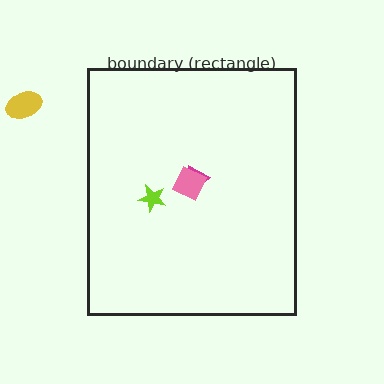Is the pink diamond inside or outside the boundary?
Inside.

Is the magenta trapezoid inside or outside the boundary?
Inside.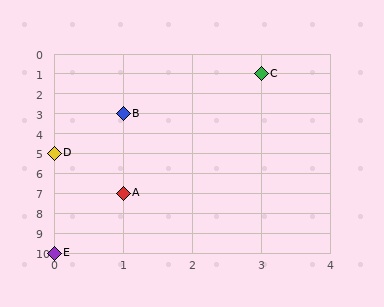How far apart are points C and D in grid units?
Points C and D are 3 columns and 4 rows apart (about 5.0 grid units diagonally).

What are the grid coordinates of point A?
Point A is at grid coordinates (1, 7).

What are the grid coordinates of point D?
Point D is at grid coordinates (0, 5).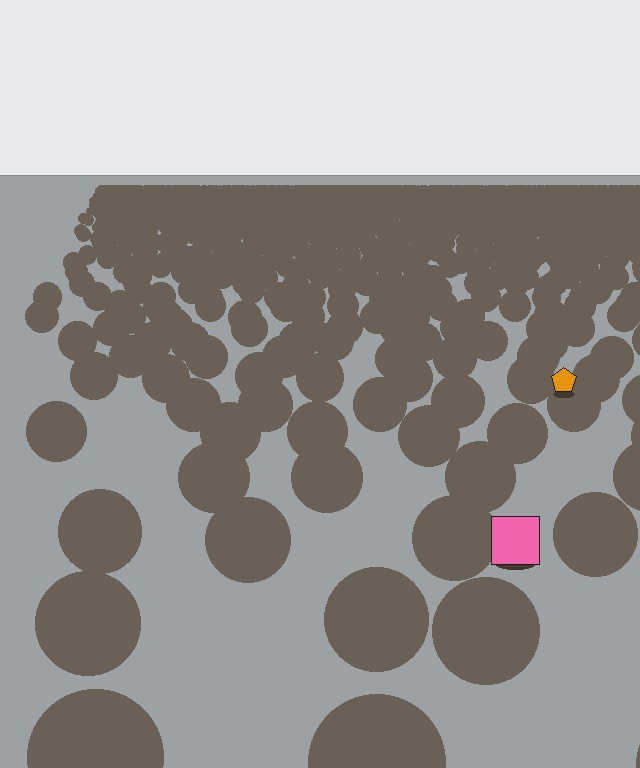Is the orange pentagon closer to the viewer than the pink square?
No. The pink square is closer — you can tell from the texture gradient: the ground texture is coarser near it.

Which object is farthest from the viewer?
The orange pentagon is farthest from the viewer. It appears smaller and the ground texture around it is denser.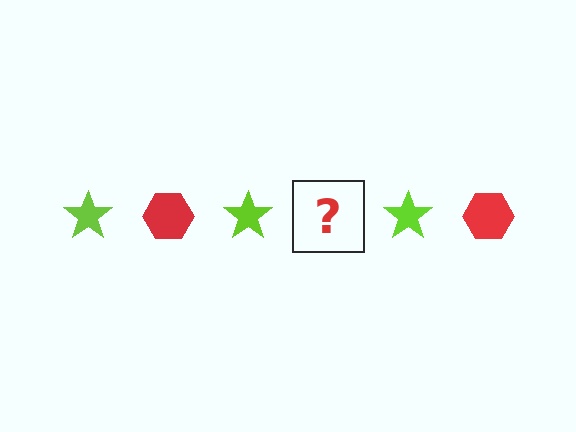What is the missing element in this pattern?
The missing element is a red hexagon.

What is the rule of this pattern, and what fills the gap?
The rule is that the pattern alternates between lime star and red hexagon. The gap should be filled with a red hexagon.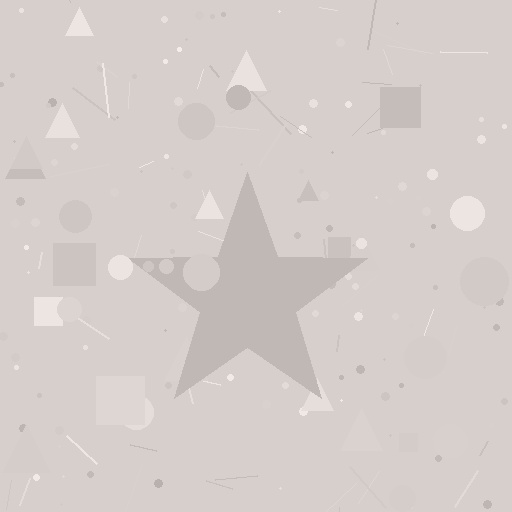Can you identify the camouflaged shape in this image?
The camouflaged shape is a star.